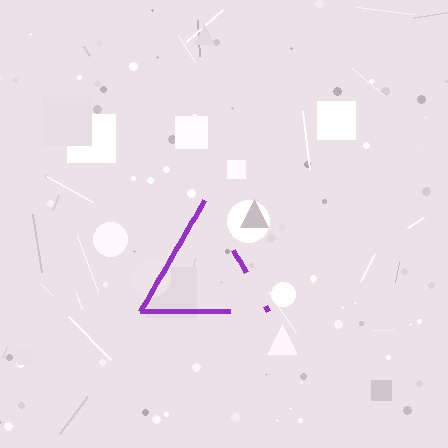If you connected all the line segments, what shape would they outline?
They would outline a triangle.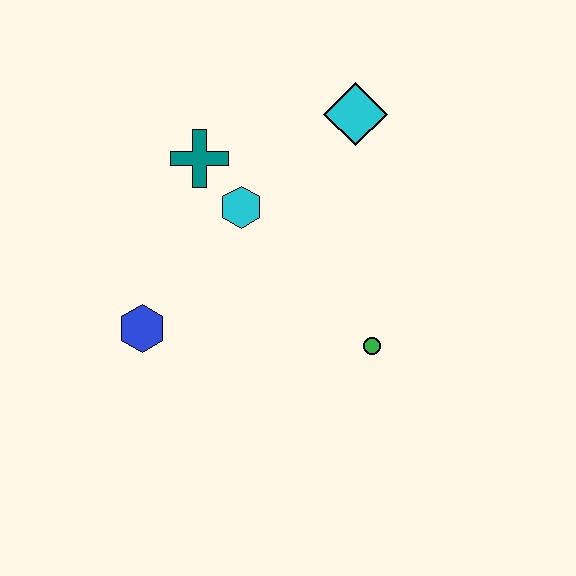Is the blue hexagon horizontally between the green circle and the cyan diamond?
No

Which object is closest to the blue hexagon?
The cyan hexagon is closest to the blue hexagon.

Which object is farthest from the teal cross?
The green circle is farthest from the teal cross.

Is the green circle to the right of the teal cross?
Yes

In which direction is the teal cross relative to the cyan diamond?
The teal cross is to the left of the cyan diamond.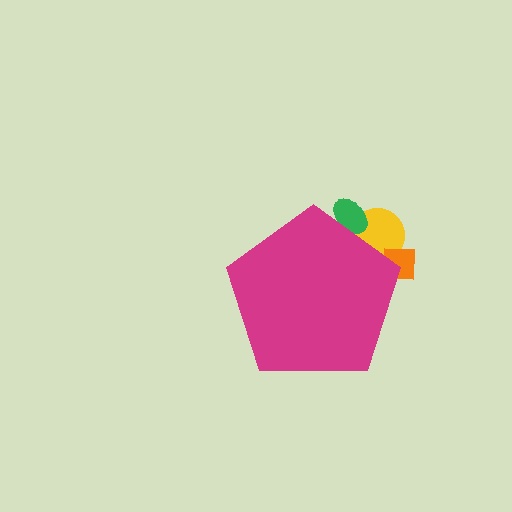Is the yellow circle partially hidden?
Yes, the yellow circle is partially hidden behind the magenta pentagon.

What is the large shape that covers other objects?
A magenta pentagon.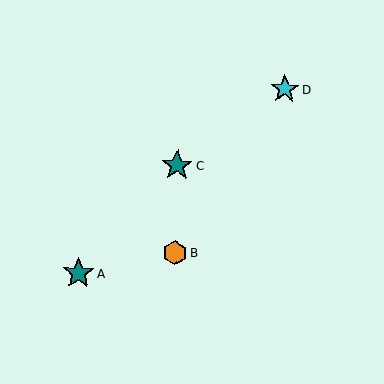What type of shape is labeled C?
Shape C is a teal star.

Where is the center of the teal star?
The center of the teal star is at (78, 273).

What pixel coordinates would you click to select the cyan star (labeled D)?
Click at (285, 89) to select the cyan star D.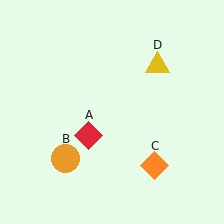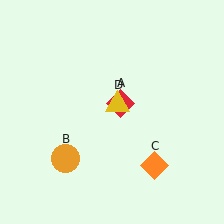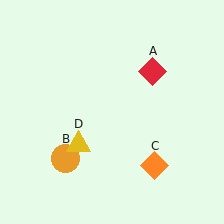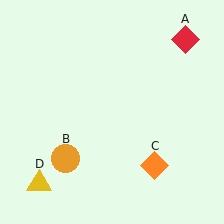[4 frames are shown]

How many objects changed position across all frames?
2 objects changed position: red diamond (object A), yellow triangle (object D).